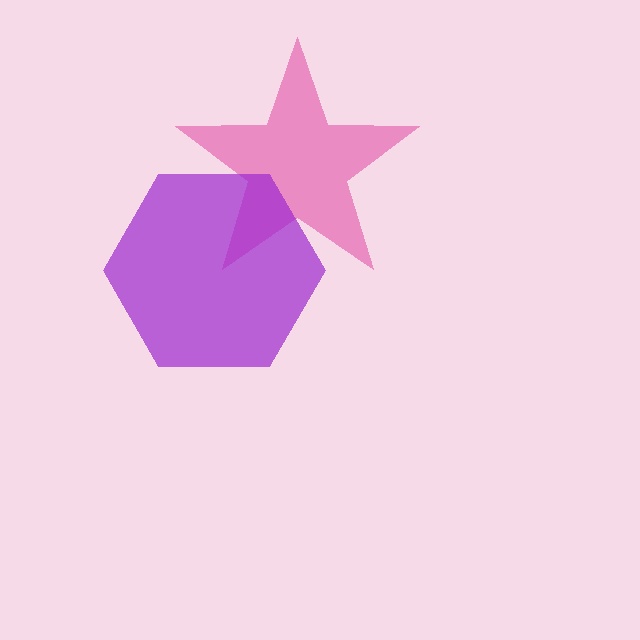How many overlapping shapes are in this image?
There are 2 overlapping shapes in the image.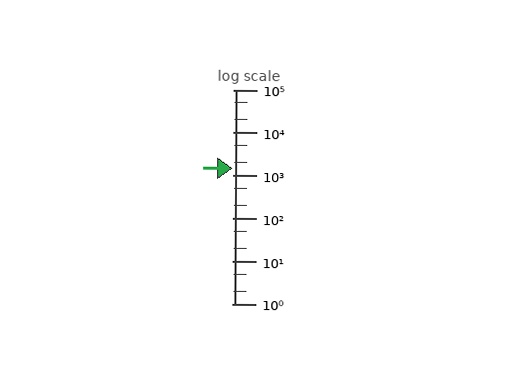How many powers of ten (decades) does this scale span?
The scale spans 5 decades, from 1 to 100000.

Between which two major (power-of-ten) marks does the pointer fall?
The pointer is between 1000 and 10000.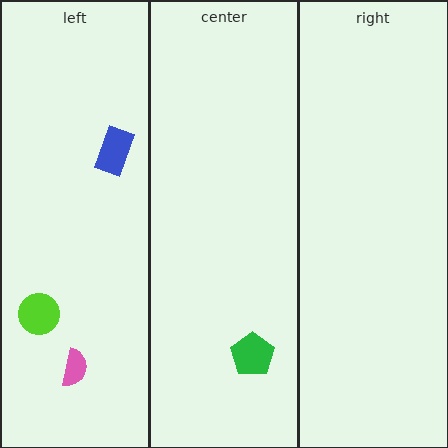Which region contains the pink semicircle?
The left region.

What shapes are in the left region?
The lime circle, the pink semicircle, the blue rectangle.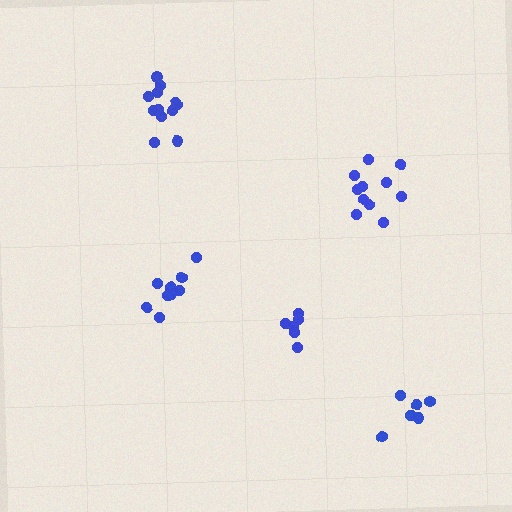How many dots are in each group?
Group 1: 6 dots, Group 2: 10 dots, Group 3: 6 dots, Group 4: 12 dots, Group 5: 11 dots (45 total).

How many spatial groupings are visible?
There are 5 spatial groupings.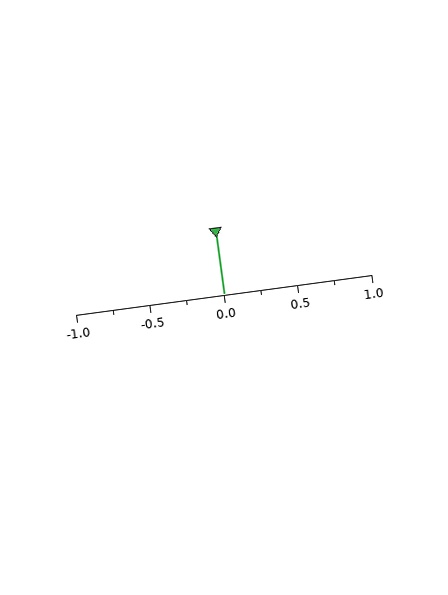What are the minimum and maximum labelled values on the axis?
The axis runs from -1.0 to 1.0.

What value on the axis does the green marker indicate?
The marker indicates approximately 0.